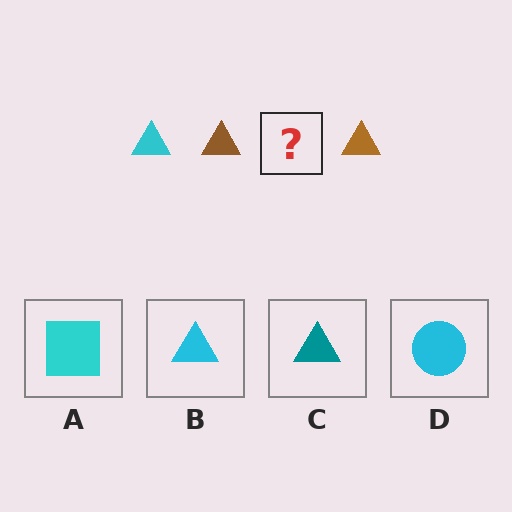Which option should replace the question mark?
Option B.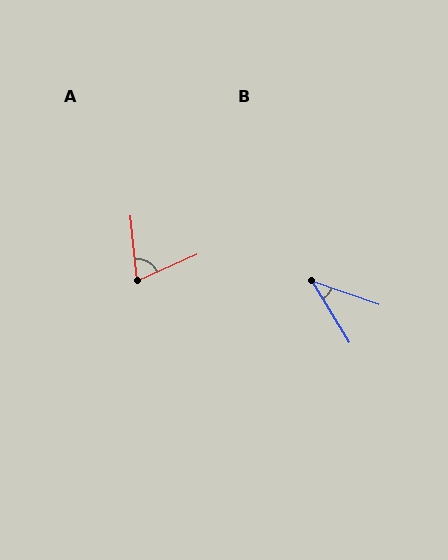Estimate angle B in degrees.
Approximately 40 degrees.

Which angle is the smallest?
B, at approximately 40 degrees.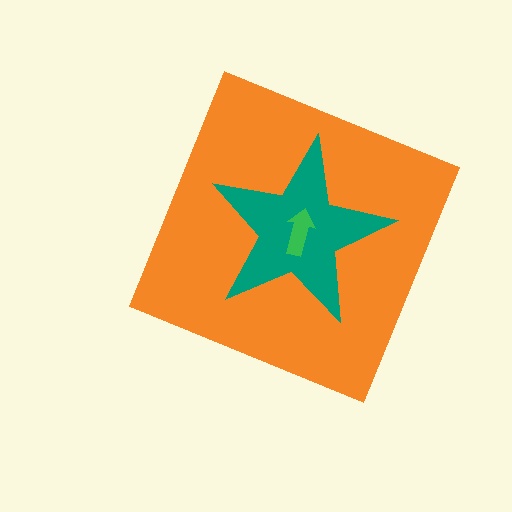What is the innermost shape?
The green arrow.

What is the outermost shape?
The orange diamond.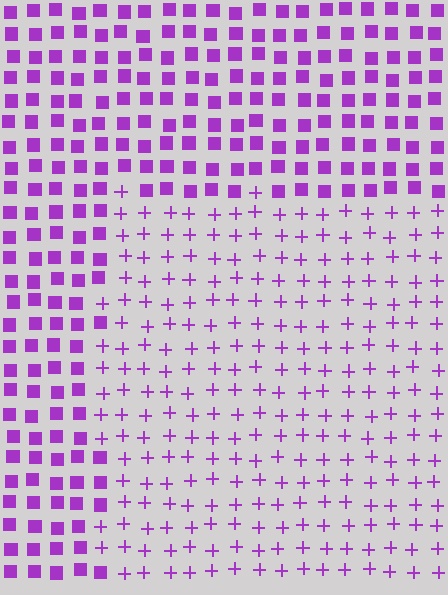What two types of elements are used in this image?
The image uses plus signs inside the rectangle region and squares outside it.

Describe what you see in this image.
The image is filled with small purple elements arranged in a uniform grid. A rectangle-shaped region contains plus signs, while the surrounding area contains squares. The boundary is defined purely by the change in element shape.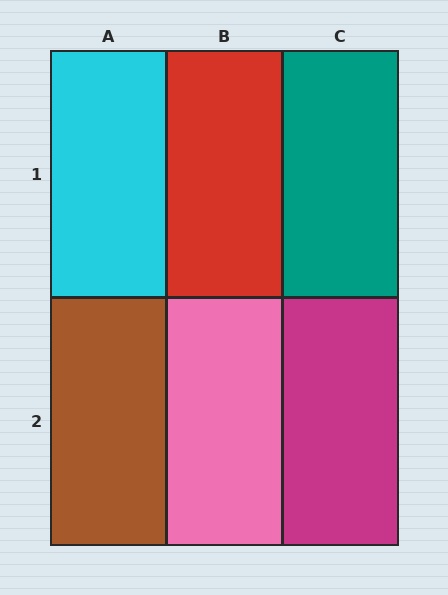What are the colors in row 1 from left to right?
Cyan, red, teal.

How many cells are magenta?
1 cell is magenta.